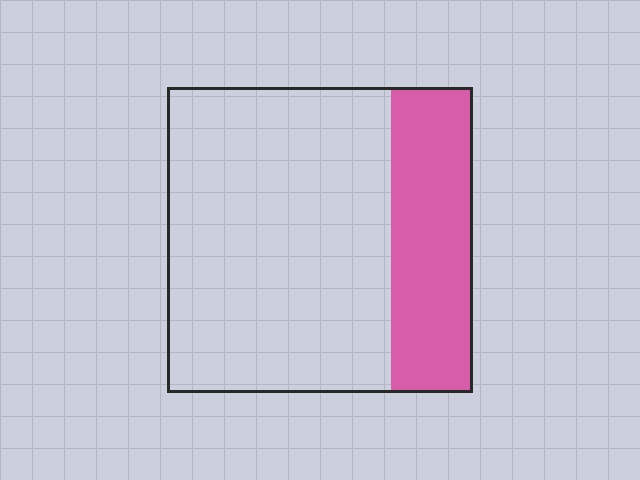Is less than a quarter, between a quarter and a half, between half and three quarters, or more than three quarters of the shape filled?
Between a quarter and a half.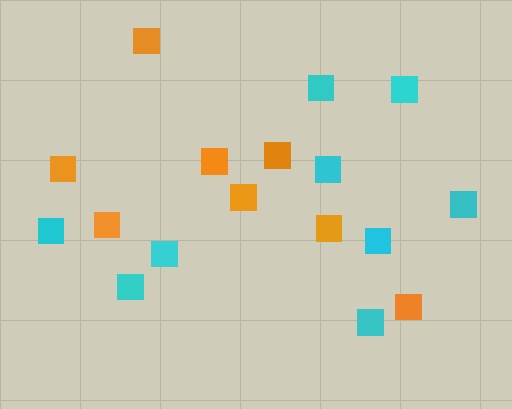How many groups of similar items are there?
There are 2 groups: one group of cyan squares (9) and one group of orange squares (8).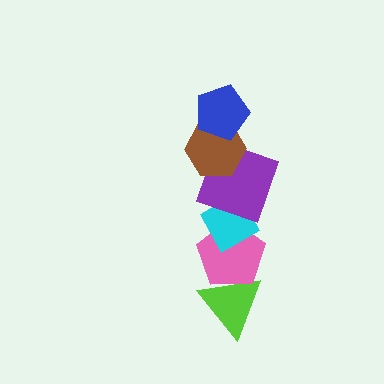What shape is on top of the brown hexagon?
The blue pentagon is on top of the brown hexagon.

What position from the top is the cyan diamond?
The cyan diamond is 4th from the top.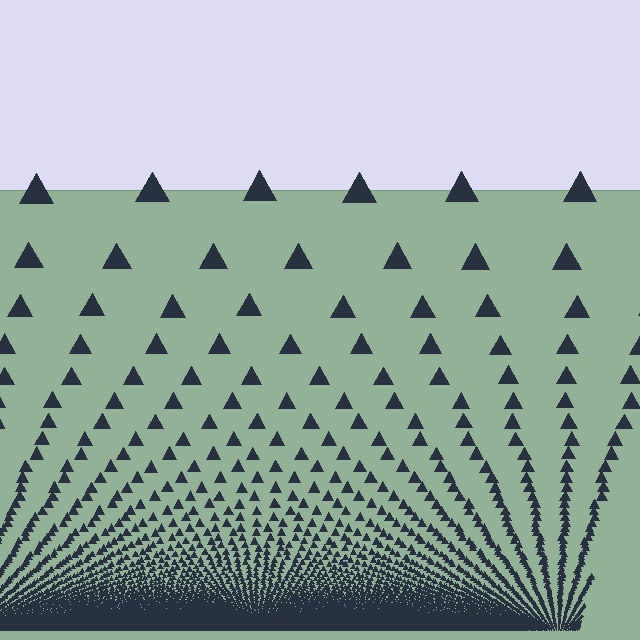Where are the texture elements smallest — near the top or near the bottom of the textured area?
Near the bottom.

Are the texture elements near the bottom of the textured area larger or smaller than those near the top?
Smaller. The gradient is inverted — elements near the bottom are smaller and denser.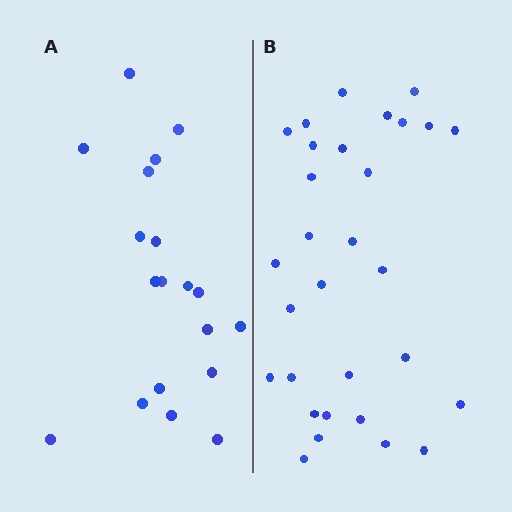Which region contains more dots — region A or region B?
Region B (the right region) has more dots.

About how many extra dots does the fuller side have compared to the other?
Region B has roughly 12 or so more dots than region A.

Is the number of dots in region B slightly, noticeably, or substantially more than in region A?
Region B has substantially more. The ratio is roughly 1.6 to 1.